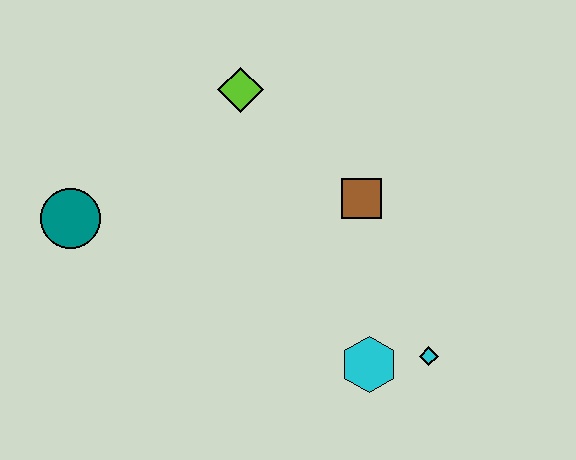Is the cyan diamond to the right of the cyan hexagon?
Yes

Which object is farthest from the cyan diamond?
The teal circle is farthest from the cyan diamond.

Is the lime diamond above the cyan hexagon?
Yes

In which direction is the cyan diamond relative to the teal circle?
The cyan diamond is to the right of the teal circle.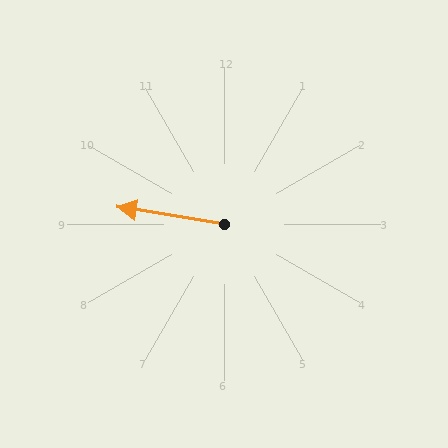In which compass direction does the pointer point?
West.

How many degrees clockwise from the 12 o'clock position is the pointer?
Approximately 279 degrees.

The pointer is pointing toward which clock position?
Roughly 9 o'clock.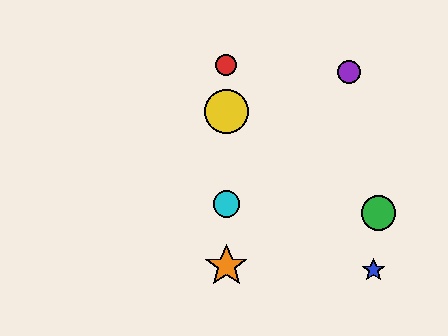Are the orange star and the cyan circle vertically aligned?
Yes, both are at x≈226.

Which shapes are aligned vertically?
The red circle, the yellow circle, the orange star, the cyan circle are aligned vertically.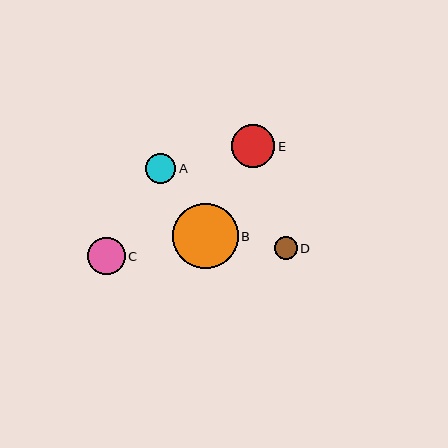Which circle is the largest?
Circle B is the largest with a size of approximately 66 pixels.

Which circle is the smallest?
Circle D is the smallest with a size of approximately 23 pixels.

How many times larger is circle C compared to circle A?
Circle C is approximately 1.2 times the size of circle A.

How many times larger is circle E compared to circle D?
Circle E is approximately 1.9 times the size of circle D.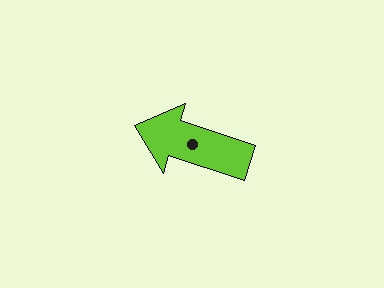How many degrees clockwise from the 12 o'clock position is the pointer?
Approximately 288 degrees.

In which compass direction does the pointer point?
West.